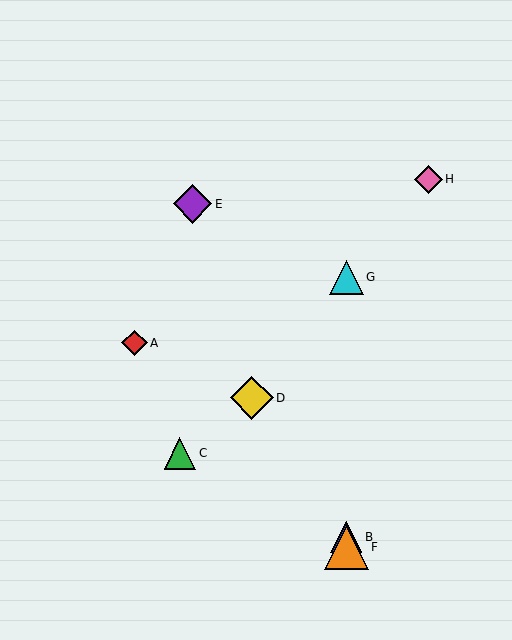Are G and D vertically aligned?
No, G is at x≈346 and D is at x≈252.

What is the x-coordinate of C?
Object C is at x≈180.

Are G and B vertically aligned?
Yes, both are at x≈346.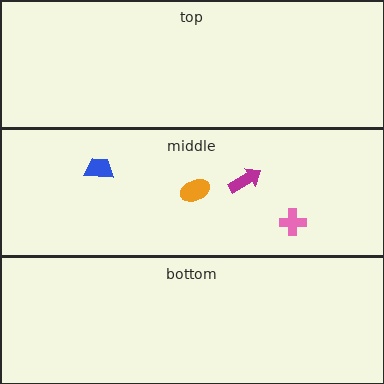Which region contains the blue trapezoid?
The middle region.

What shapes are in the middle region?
The blue trapezoid, the magenta arrow, the pink cross, the orange ellipse.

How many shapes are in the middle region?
4.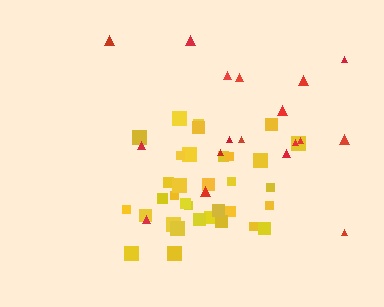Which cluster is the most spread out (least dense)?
Red.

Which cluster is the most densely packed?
Yellow.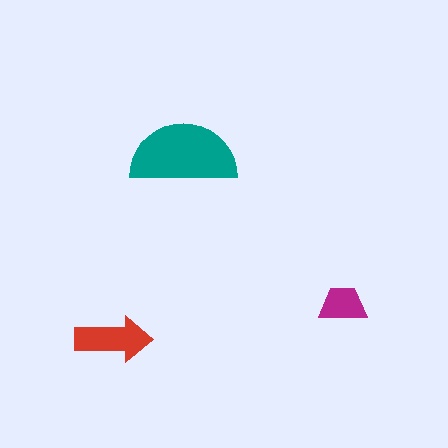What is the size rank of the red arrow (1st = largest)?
2nd.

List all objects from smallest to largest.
The magenta trapezoid, the red arrow, the teal semicircle.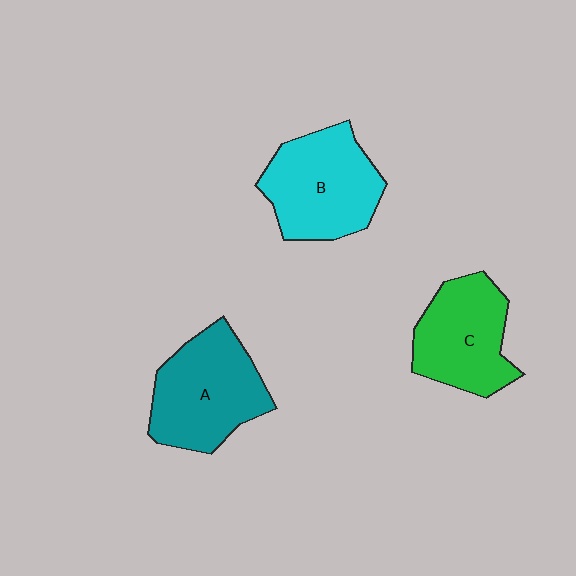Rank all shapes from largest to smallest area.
From largest to smallest: A (teal), B (cyan), C (green).